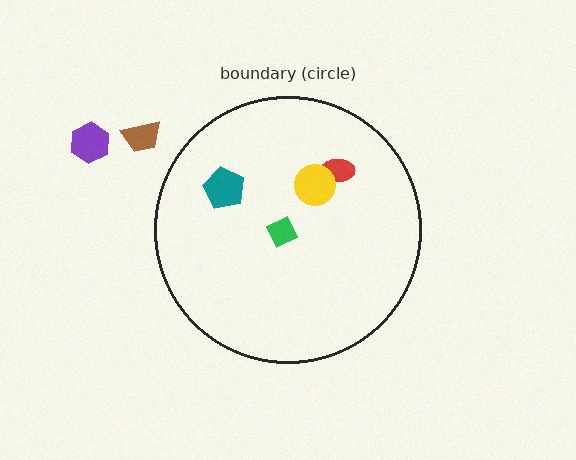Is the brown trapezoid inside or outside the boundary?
Outside.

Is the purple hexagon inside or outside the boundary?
Outside.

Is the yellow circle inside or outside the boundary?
Inside.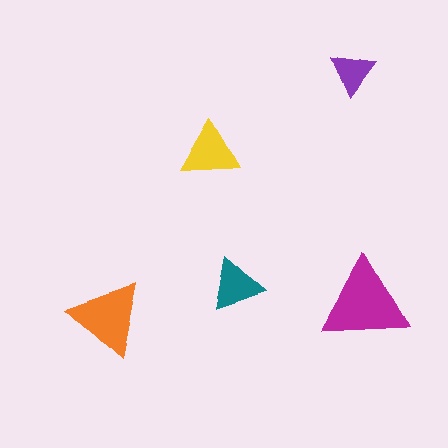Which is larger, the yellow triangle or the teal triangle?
The yellow one.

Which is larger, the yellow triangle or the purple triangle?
The yellow one.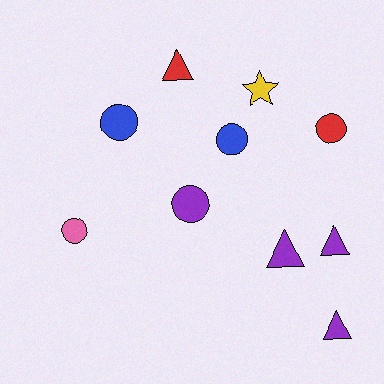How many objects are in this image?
There are 10 objects.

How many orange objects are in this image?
There are no orange objects.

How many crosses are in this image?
There are no crosses.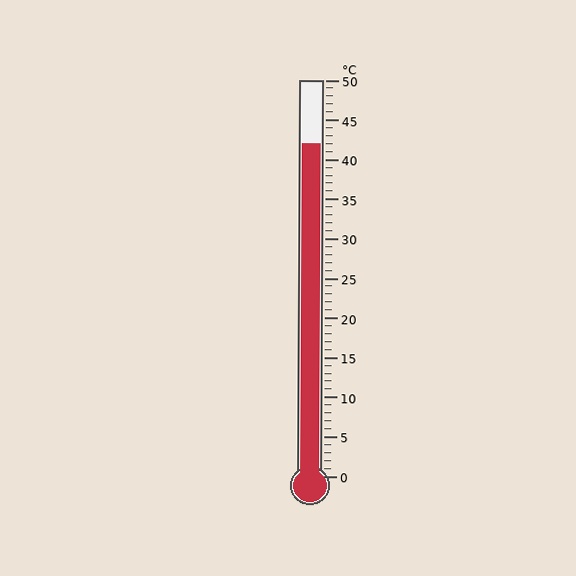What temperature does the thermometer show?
The thermometer shows approximately 42°C.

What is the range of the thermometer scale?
The thermometer scale ranges from 0°C to 50°C.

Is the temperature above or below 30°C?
The temperature is above 30°C.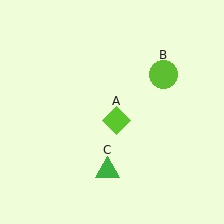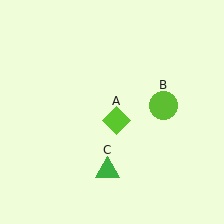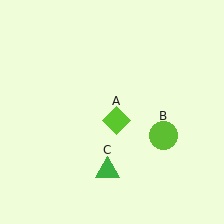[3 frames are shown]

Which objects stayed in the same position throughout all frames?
Lime diamond (object A) and green triangle (object C) remained stationary.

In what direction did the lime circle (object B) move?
The lime circle (object B) moved down.